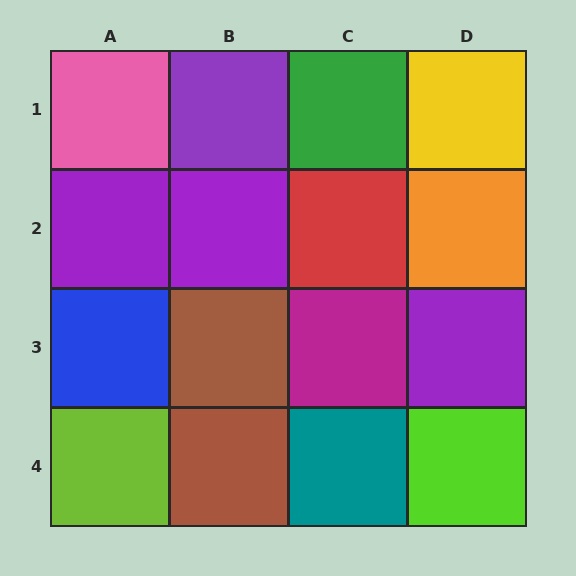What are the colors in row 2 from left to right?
Purple, purple, red, orange.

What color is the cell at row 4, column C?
Teal.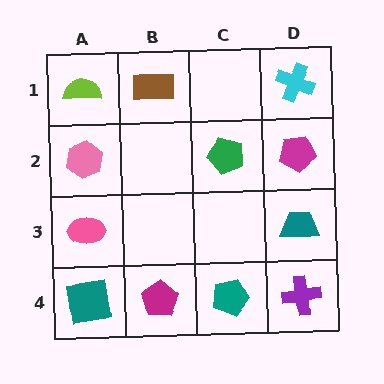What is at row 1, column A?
A lime semicircle.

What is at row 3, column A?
A pink ellipse.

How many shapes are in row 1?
3 shapes.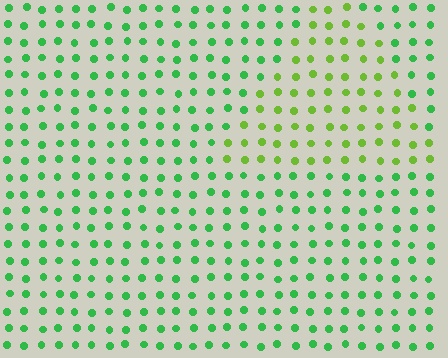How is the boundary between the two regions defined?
The boundary is defined purely by a slight shift in hue (about 37 degrees). Spacing, size, and orientation are identical on both sides.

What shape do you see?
I see a triangle.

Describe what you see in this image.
The image is filled with small green elements in a uniform arrangement. A triangle-shaped region is visible where the elements are tinted to a slightly different hue, forming a subtle color boundary.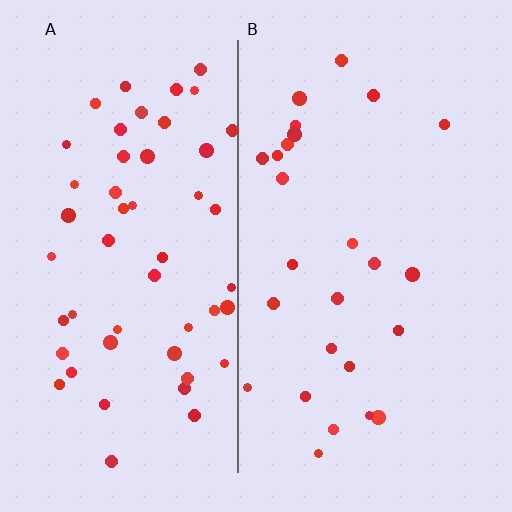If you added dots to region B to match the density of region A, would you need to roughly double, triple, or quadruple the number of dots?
Approximately double.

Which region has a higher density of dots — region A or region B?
A (the left).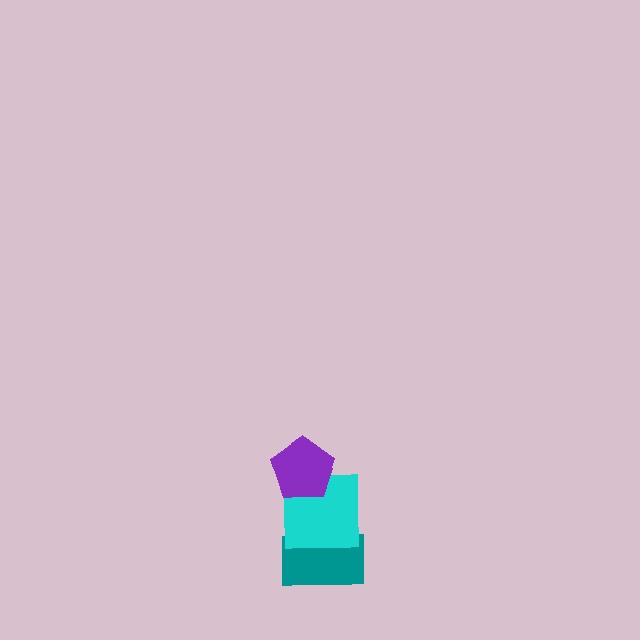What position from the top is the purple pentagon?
The purple pentagon is 1st from the top.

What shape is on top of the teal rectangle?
The cyan square is on top of the teal rectangle.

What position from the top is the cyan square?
The cyan square is 2nd from the top.